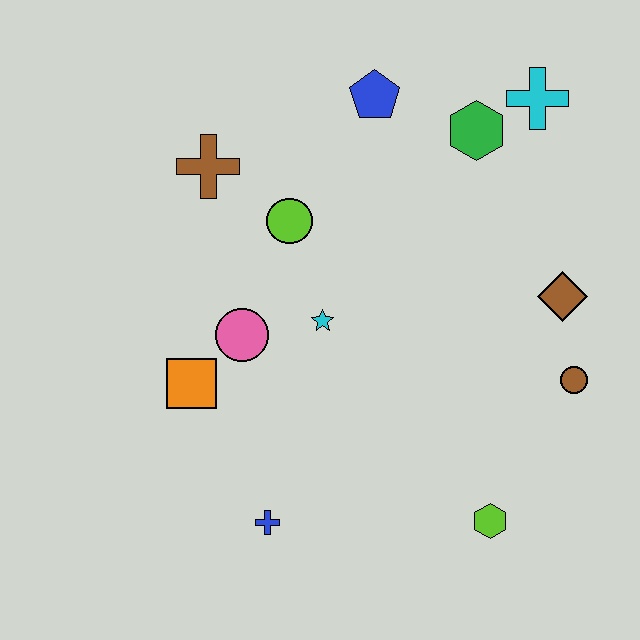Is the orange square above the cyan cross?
No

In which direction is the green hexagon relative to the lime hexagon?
The green hexagon is above the lime hexagon.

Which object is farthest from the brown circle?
The brown cross is farthest from the brown circle.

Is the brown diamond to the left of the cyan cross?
No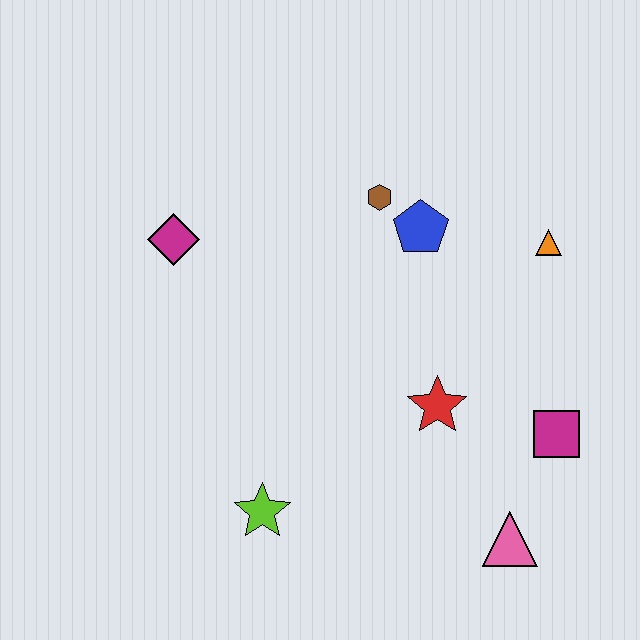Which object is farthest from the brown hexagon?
The pink triangle is farthest from the brown hexagon.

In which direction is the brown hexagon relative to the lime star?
The brown hexagon is above the lime star.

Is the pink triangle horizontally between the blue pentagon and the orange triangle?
Yes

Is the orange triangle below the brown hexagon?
Yes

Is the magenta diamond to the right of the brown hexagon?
No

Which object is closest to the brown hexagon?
The blue pentagon is closest to the brown hexagon.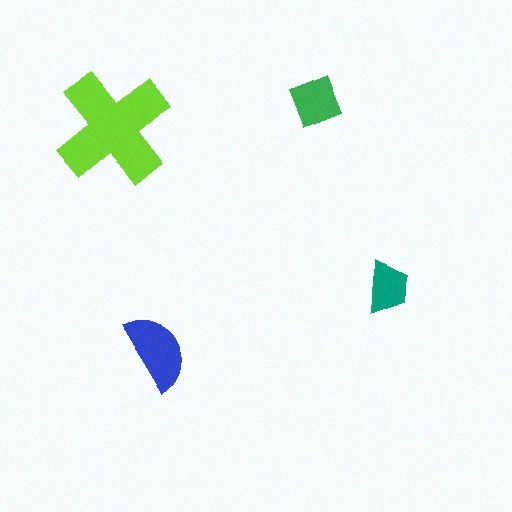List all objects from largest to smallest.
The lime cross, the blue semicircle, the green diamond, the teal trapezoid.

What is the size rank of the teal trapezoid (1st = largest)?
4th.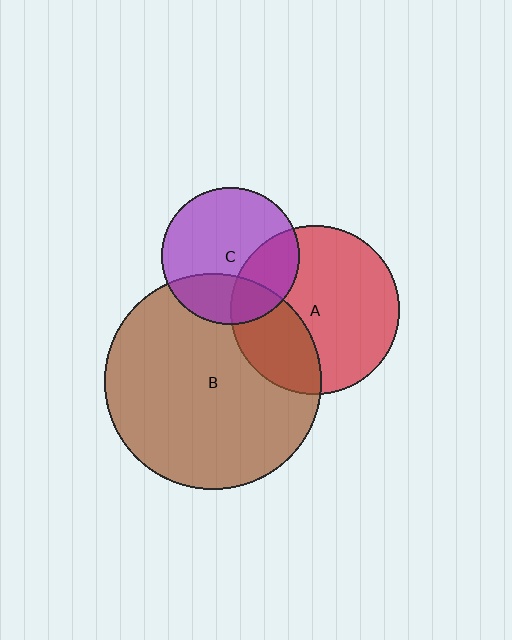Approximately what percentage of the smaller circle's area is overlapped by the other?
Approximately 30%.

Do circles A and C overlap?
Yes.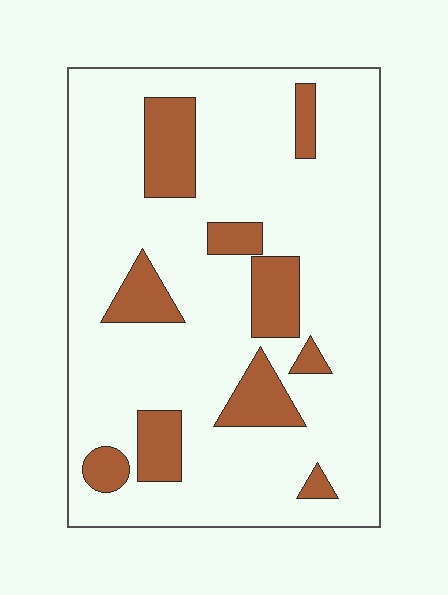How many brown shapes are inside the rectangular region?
10.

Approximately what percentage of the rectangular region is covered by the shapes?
Approximately 20%.